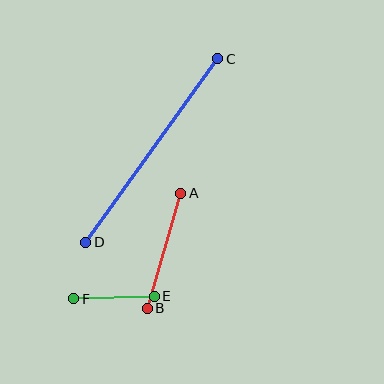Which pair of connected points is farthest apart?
Points C and D are farthest apart.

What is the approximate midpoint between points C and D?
The midpoint is at approximately (152, 150) pixels.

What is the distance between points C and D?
The distance is approximately 226 pixels.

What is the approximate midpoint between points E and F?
The midpoint is at approximately (114, 298) pixels.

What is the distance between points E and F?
The distance is approximately 81 pixels.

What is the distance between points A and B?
The distance is approximately 120 pixels.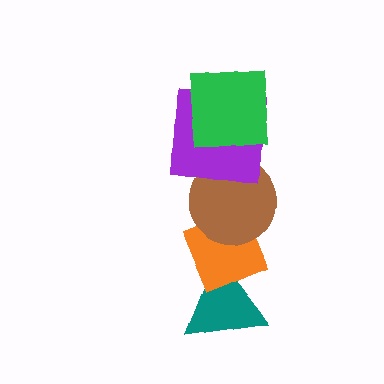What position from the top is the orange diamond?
The orange diamond is 4th from the top.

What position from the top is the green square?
The green square is 1st from the top.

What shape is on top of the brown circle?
The purple square is on top of the brown circle.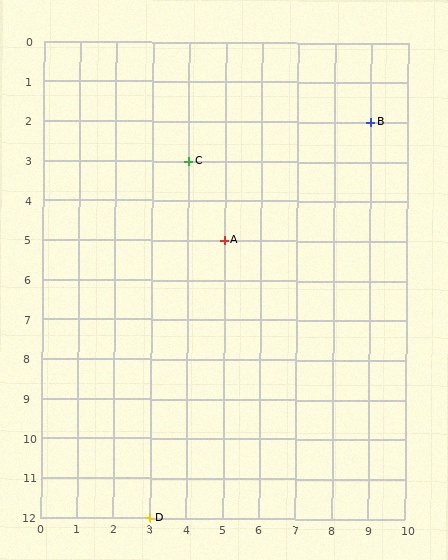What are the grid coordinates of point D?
Point D is at grid coordinates (3, 12).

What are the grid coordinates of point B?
Point B is at grid coordinates (9, 2).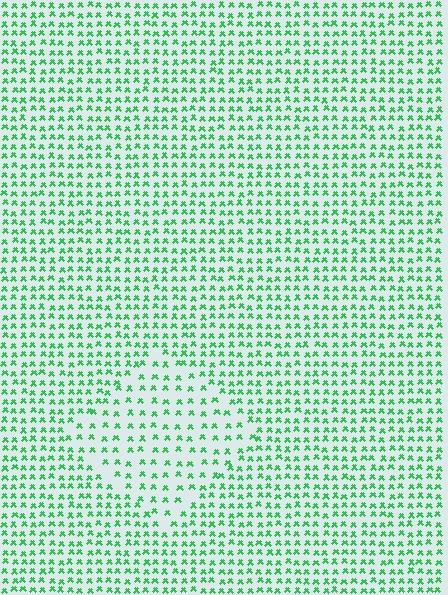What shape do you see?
I see a diamond.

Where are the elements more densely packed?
The elements are more densely packed outside the diamond boundary.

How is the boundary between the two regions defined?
The boundary is defined by a change in element density (approximately 1.7x ratio). All elements are the same color, size, and shape.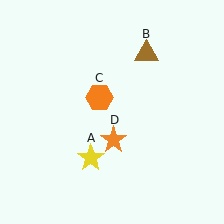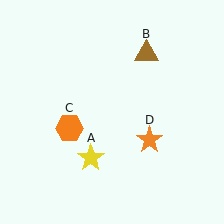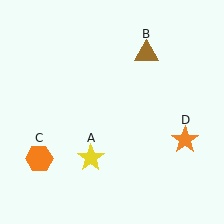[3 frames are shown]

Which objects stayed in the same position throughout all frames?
Yellow star (object A) and brown triangle (object B) remained stationary.